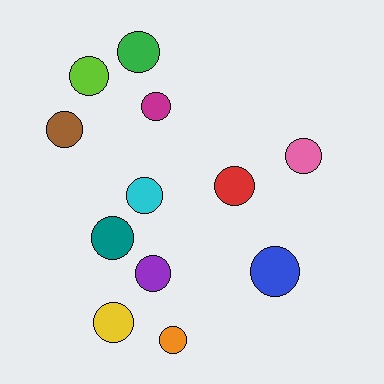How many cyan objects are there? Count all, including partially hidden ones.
There is 1 cyan object.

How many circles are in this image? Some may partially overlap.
There are 12 circles.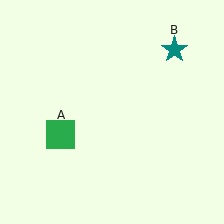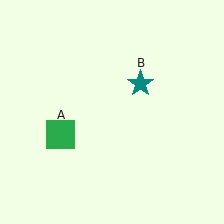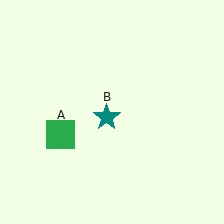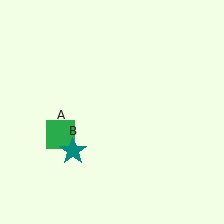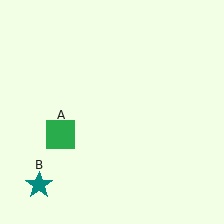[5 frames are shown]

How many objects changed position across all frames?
1 object changed position: teal star (object B).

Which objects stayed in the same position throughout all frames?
Green square (object A) remained stationary.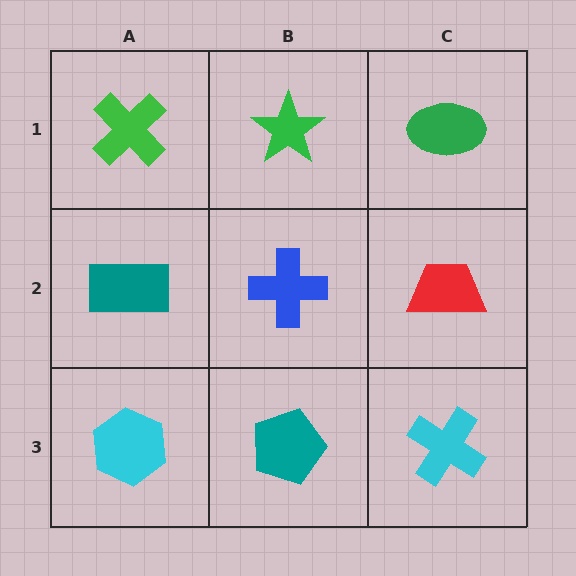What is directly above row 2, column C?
A green ellipse.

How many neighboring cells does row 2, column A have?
3.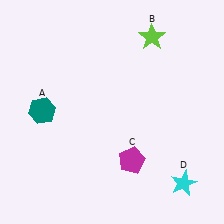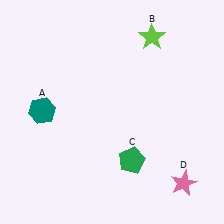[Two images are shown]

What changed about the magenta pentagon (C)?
In Image 1, C is magenta. In Image 2, it changed to green.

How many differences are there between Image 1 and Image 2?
There are 2 differences between the two images.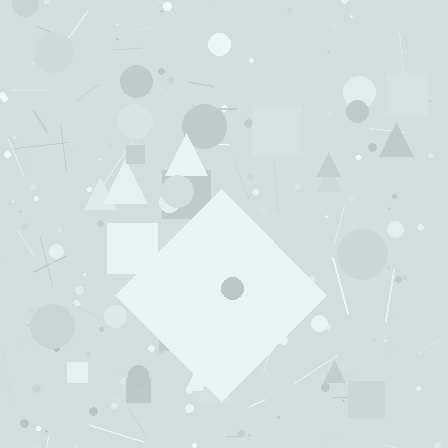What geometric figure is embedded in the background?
A diamond is embedded in the background.